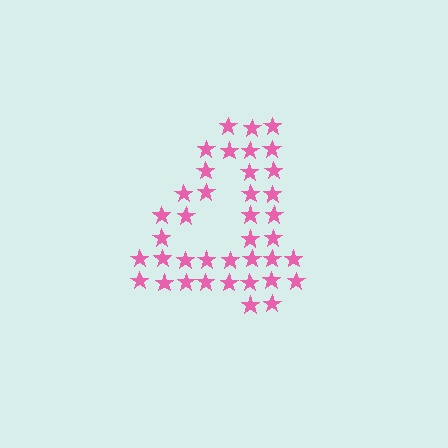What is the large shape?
The large shape is the digit 4.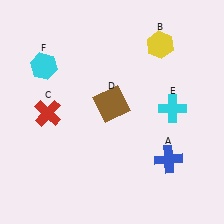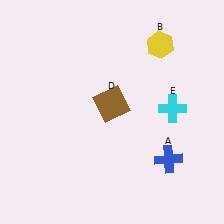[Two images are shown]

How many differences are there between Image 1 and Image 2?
There are 2 differences between the two images.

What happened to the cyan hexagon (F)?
The cyan hexagon (F) was removed in Image 2. It was in the top-left area of Image 1.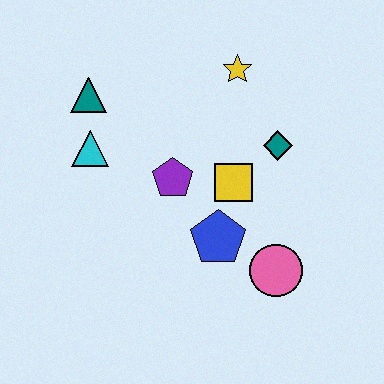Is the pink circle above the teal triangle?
No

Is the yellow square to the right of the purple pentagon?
Yes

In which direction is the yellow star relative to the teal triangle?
The yellow star is to the right of the teal triangle.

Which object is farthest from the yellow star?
The pink circle is farthest from the yellow star.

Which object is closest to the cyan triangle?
The teal triangle is closest to the cyan triangle.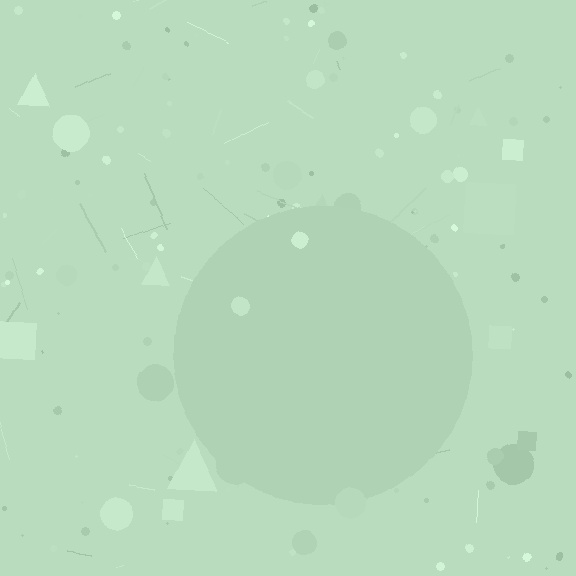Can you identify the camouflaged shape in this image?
The camouflaged shape is a circle.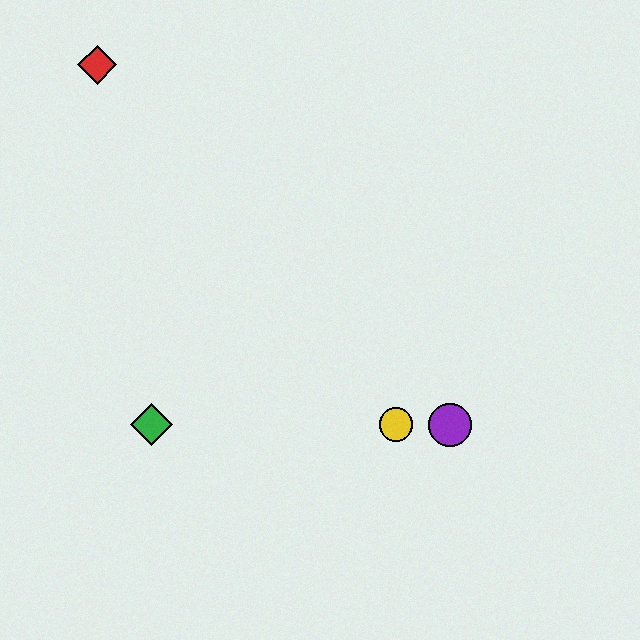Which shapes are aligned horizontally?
The blue circle, the green diamond, the yellow circle, the purple circle are aligned horizontally.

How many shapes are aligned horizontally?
4 shapes (the blue circle, the green diamond, the yellow circle, the purple circle) are aligned horizontally.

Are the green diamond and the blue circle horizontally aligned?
Yes, both are at y≈425.